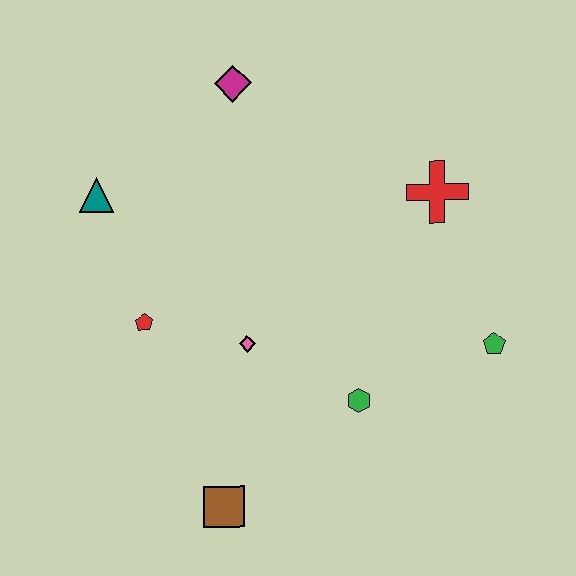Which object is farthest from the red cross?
The brown square is farthest from the red cross.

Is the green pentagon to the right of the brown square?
Yes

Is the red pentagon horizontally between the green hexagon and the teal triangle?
Yes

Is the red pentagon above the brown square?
Yes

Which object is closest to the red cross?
The green pentagon is closest to the red cross.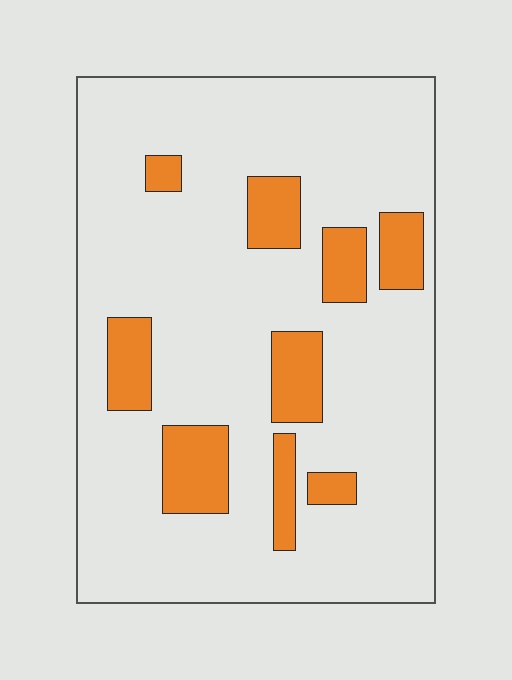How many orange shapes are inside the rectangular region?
9.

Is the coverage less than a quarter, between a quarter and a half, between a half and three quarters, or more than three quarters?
Less than a quarter.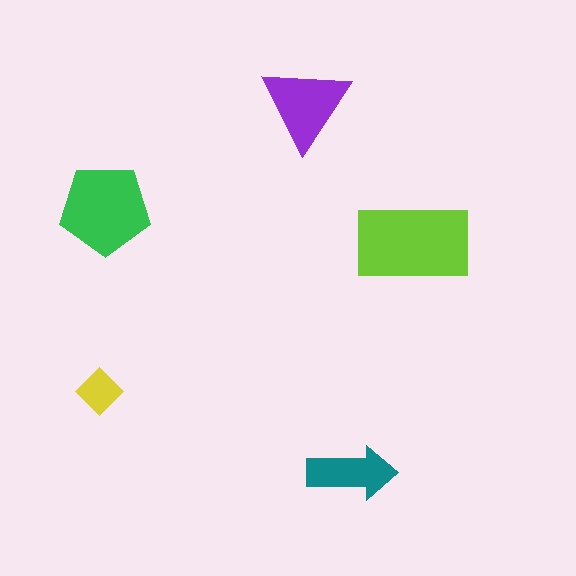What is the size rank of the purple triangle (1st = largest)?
3rd.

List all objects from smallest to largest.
The yellow diamond, the teal arrow, the purple triangle, the green pentagon, the lime rectangle.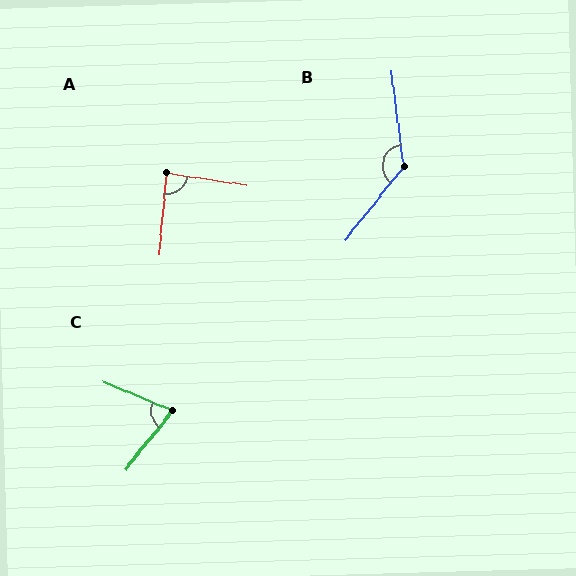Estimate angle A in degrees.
Approximately 87 degrees.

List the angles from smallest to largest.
C (74°), A (87°), B (134°).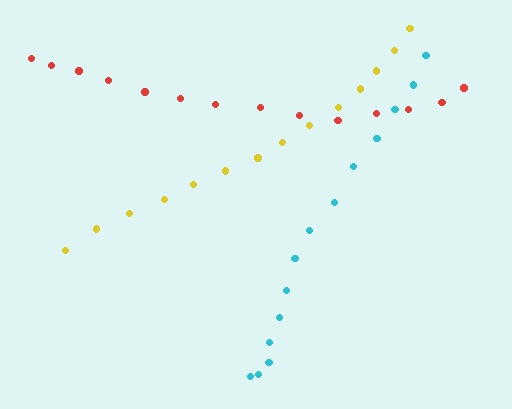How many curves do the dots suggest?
There are 3 distinct paths.